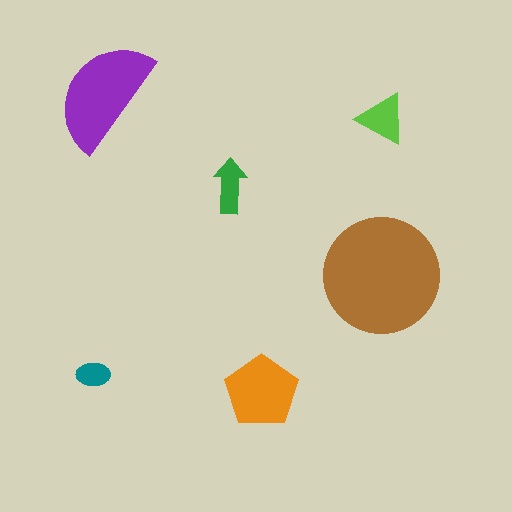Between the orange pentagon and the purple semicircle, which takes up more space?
The purple semicircle.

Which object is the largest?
The brown circle.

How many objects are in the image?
There are 6 objects in the image.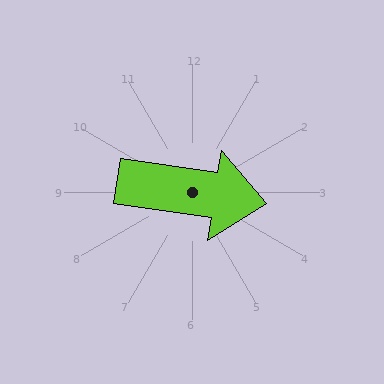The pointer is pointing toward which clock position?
Roughly 3 o'clock.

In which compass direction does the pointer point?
East.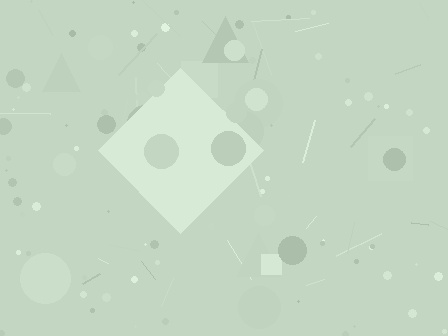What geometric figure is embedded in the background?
A diamond is embedded in the background.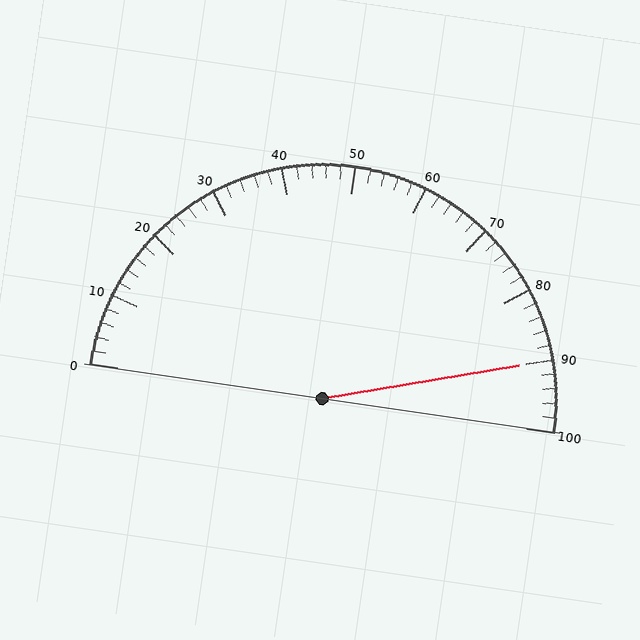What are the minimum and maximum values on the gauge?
The gauge ranges from 0 to 100.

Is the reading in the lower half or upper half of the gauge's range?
The reading is in the upper half of the range (0 to 100).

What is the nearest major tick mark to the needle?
The nearest major tick mark is 90.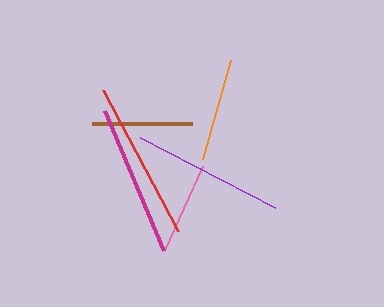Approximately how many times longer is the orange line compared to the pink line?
The orange line is approximately 1.1 times the length of the pink line.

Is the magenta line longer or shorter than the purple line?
The purple line is longer than the magenta line.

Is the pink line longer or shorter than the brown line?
The brown line is longer than the pink line.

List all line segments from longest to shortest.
From longest to shortest: red, purple, magenta, orange, brown, pink.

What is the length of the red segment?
The red segment is approximately 160 pixels long.